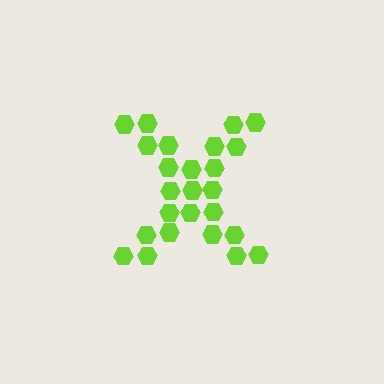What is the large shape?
The large shape is the letter X.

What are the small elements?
The small elements are hexagons.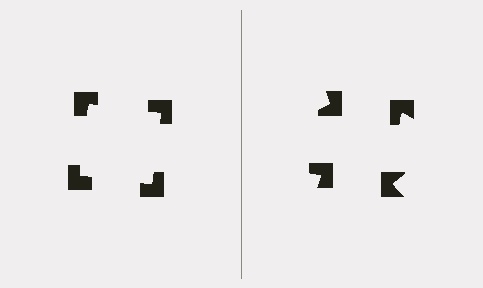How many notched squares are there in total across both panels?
8 — 4 on each side.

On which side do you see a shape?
An illusory square appears on the left side. On the right side the wedge cuts are rotated, so no coherent shape forms.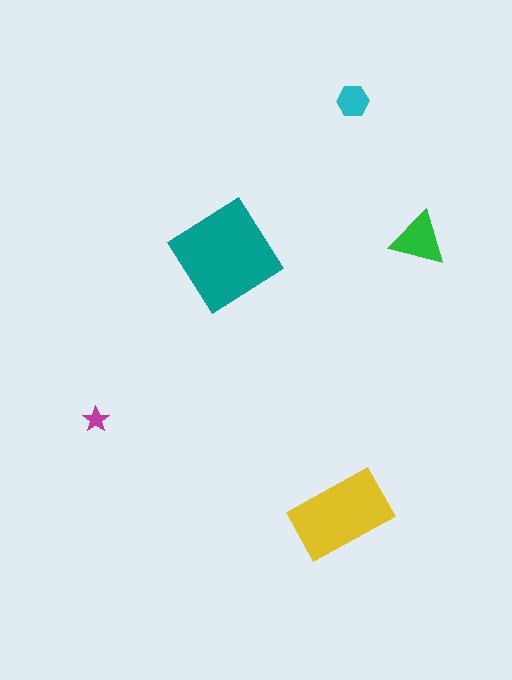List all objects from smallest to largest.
The magenta star, the cyan hexagon, the green triangle, the yellow rectangle, the teal diamond.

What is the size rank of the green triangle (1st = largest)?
3rd.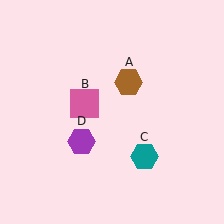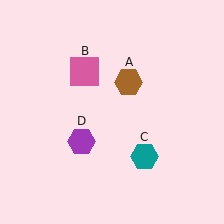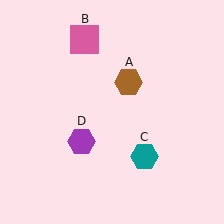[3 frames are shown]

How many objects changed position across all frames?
1 object changed position: pink square (object B).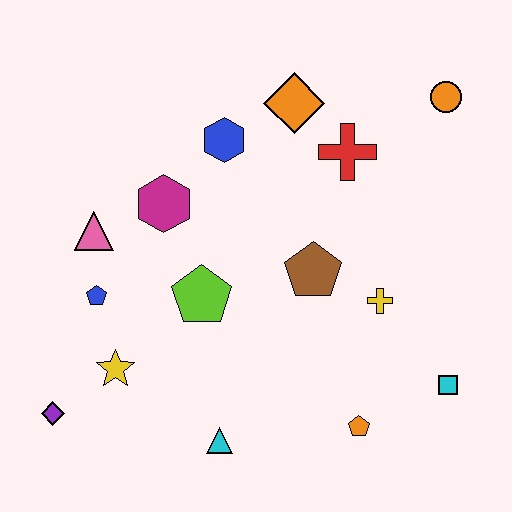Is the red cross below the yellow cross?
No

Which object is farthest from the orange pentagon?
The orange circle is farthest from the orange pentagon.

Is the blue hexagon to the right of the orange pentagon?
No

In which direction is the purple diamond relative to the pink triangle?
The purple diamond is below the pink triangle.